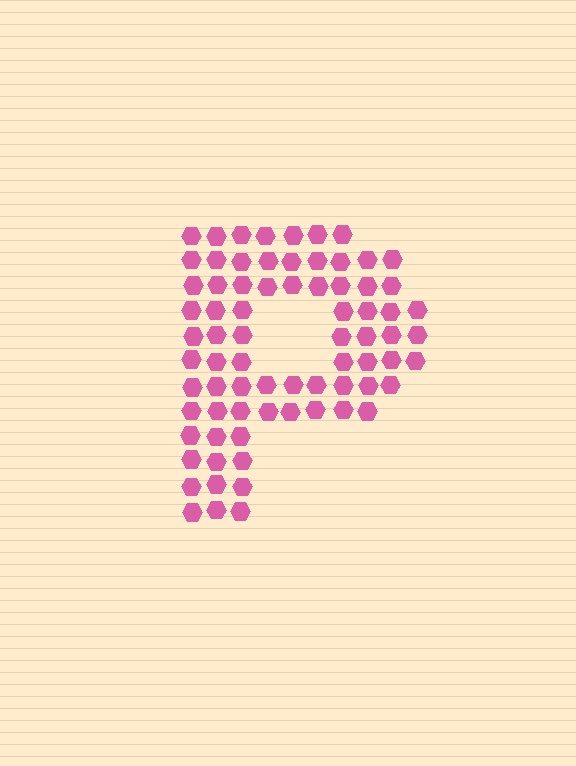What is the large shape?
The large shape is the letter P.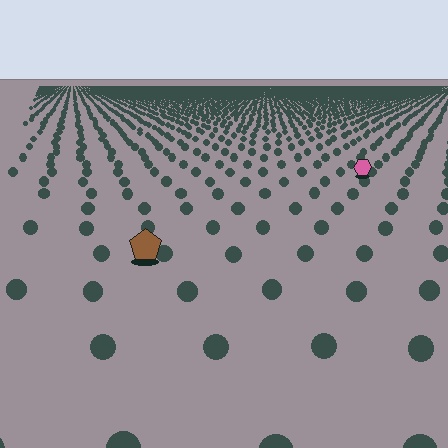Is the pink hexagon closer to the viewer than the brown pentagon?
No. The brown pentagon is closer — you can tell from the texture gradient: the ground texture is coarser near it.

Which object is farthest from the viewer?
The pink hexagon is farthest from the viewer. It appears smaller and the ground texture around it is denser.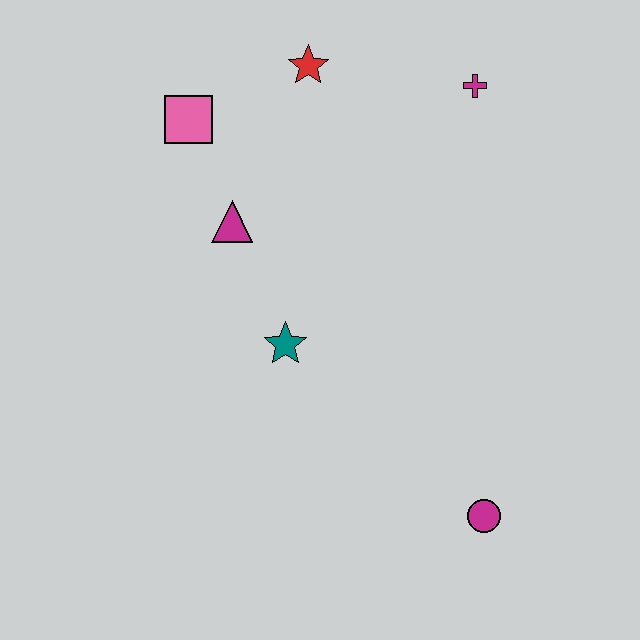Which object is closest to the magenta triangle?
The pink square is closest to the magenta triangle.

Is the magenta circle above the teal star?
No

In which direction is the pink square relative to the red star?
The pink square is to the left of the red star.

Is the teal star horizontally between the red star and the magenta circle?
No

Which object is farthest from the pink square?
The magenta circle is farthest from the pink square.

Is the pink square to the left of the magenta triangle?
Yes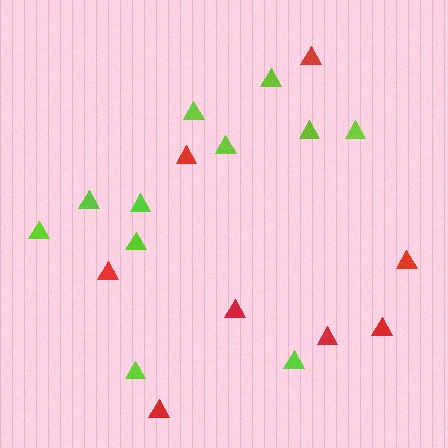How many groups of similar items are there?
There are 2 groups: one group of lime triangles (11) and one group of red triangles (8).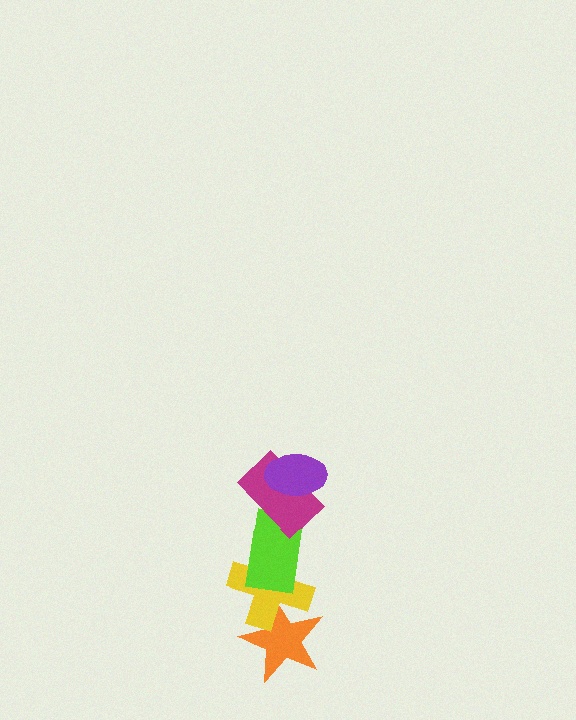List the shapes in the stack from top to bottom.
From top to bottom: the purple ellipse, the magenta rectangle, the lime rectangle, the yellow cross, the orange star.